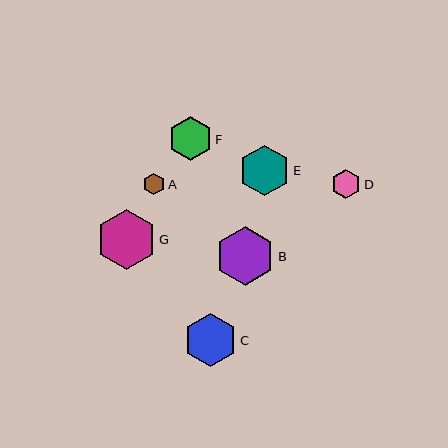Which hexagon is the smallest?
Hexagon A is the smallest with a size of approximately 22 pixels.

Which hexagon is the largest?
Hexagon G is the largest with a size of approximately 60 pixels.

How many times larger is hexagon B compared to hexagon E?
Hexagon B is approximately 1.2 times the size of hexagon E.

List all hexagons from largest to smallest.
From largest to smallest: G, B, C, E, F, D, A.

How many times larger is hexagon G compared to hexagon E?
Hexagon G is approximately 1.2 times the size of hexagon E.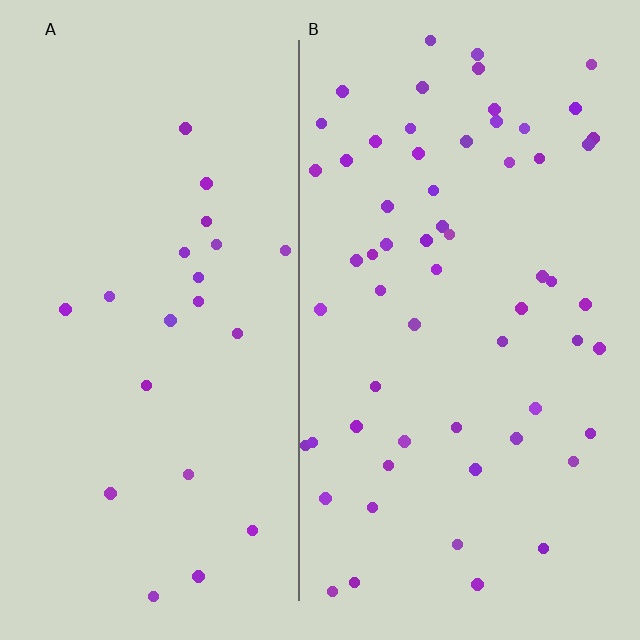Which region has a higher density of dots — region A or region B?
B (the right).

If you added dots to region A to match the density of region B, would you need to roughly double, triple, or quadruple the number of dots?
Approximately triple.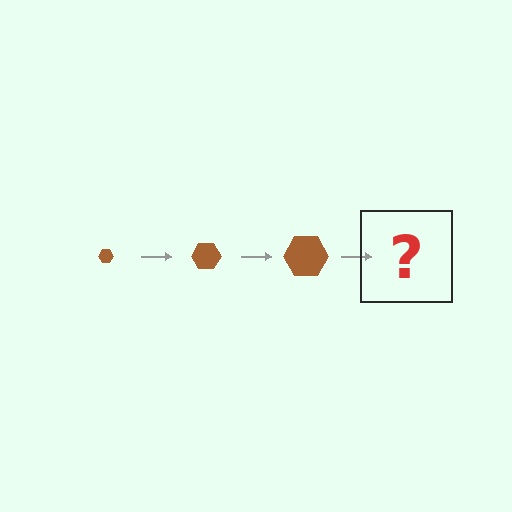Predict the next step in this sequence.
The next step is a brown hexagon, larger than the previous one.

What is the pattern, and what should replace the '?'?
The pattern is that the hexagon gets progressively larger each step. The '?' should be a brown hexagon, larger than the previous one.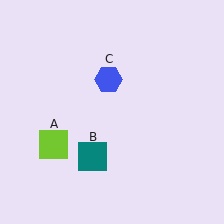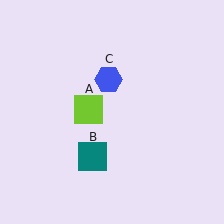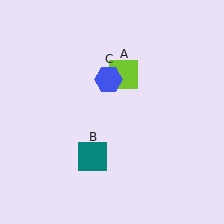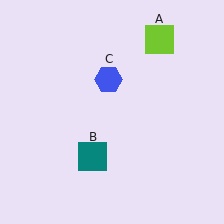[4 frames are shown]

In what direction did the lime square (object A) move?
The lime square (object A) moved up and to the right.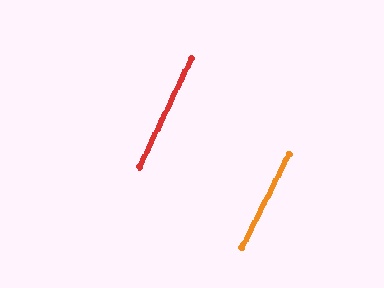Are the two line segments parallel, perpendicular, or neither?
Parallel — their directions differ by only 1.3°.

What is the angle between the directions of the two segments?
Approximately 1 degree.